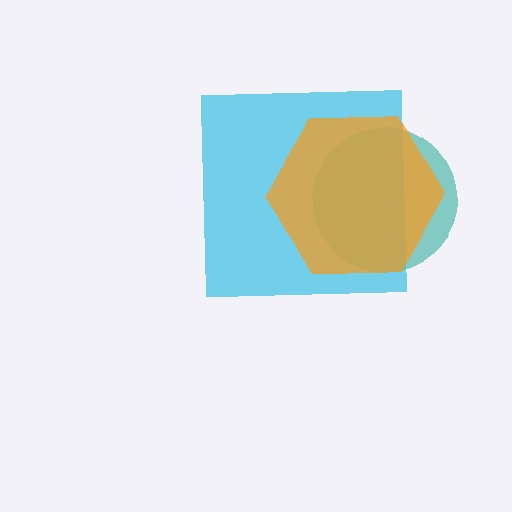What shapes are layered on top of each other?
The layered shapes are: a teal circle, a cyan square, an orange hexagon.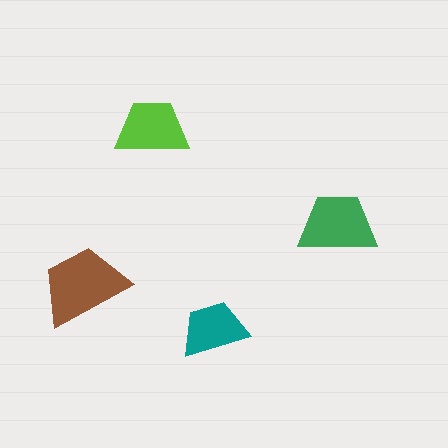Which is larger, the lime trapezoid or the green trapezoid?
The green one.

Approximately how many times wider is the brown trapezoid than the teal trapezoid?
About 1.5 times wider.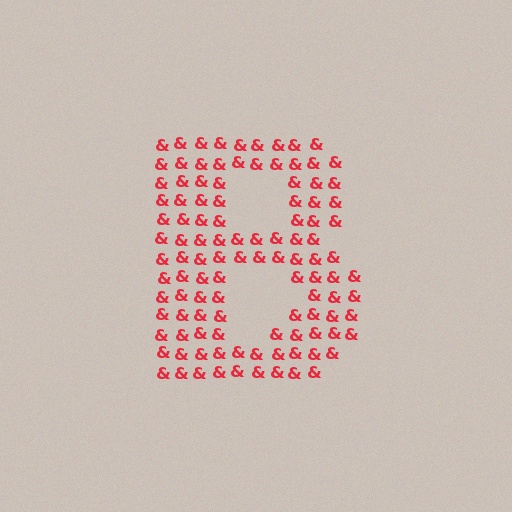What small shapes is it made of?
It is made of small ampersands.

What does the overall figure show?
The overall figure shows the letter B.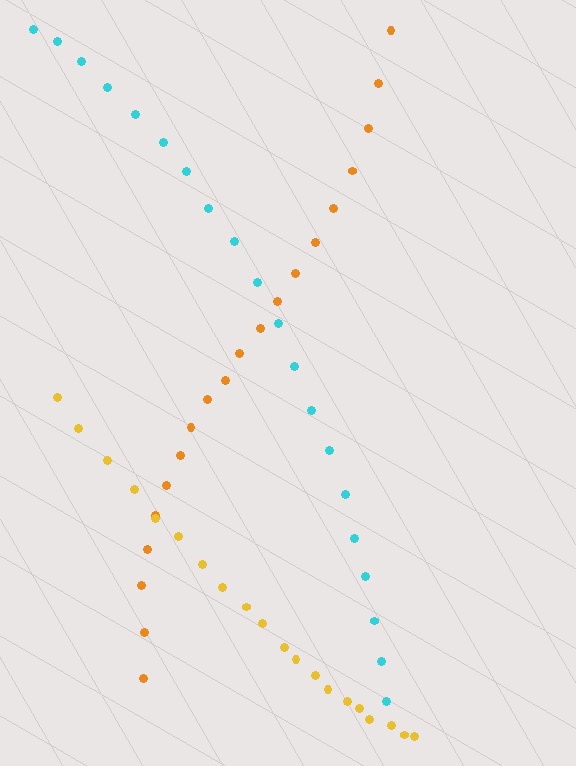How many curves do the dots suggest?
There are 3 distinct paths.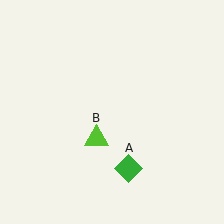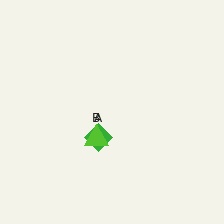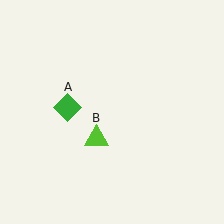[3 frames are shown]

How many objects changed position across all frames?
1 object changed position: green diamond (object A).